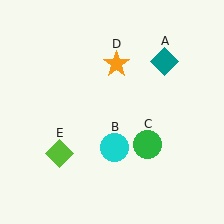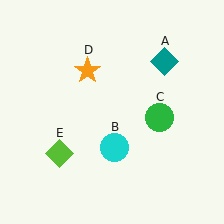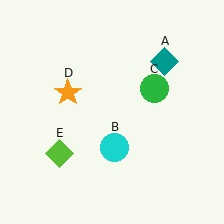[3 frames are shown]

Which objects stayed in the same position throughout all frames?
Teal diamond (object A) and cyan circle (object B) and lime diamond (object E) remained stationary.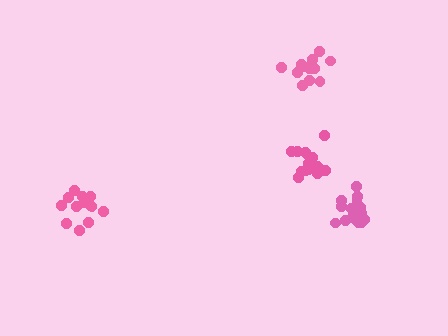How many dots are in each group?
Group 1: 16 dots, Group 2: 16 dots, Group 3: 13 dots, Group 4: 14 dots (59 total).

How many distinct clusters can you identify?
There are 4 distinct clusters.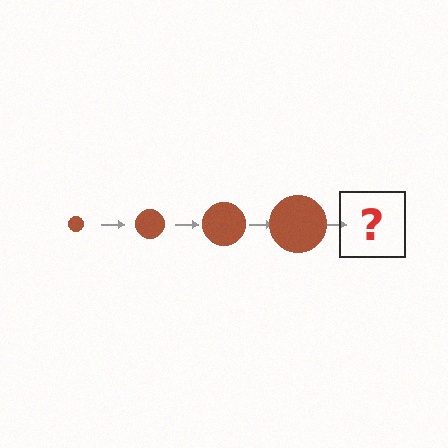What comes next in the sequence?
The next element should be a brown circle, larger than the previous one.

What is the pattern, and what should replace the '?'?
The pattern is that the circle gets progressively larger each step. The '?' should be a brown circle, larger than the previous one.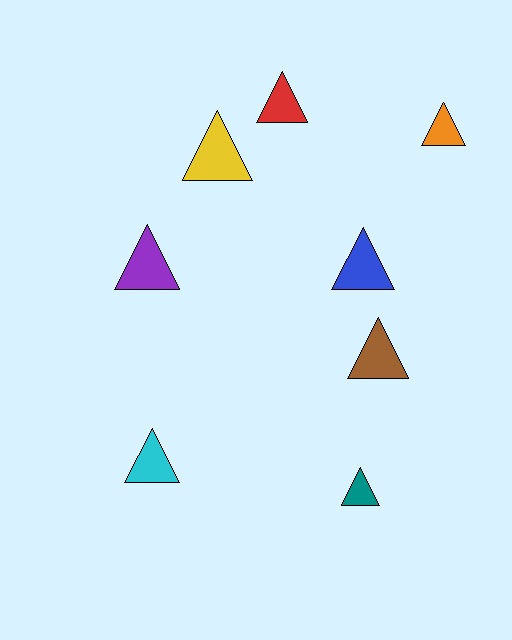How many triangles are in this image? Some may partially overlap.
There are 8 triangles.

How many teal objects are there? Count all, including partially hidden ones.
There is 1 teal object.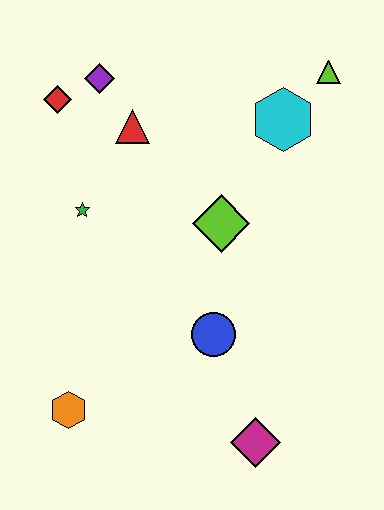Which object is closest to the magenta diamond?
The blue circle is closest to the magenta diamond.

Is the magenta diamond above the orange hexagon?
No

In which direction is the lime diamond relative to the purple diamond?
The lime diamond is below the purple diamond.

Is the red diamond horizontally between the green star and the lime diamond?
No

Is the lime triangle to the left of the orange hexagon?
No